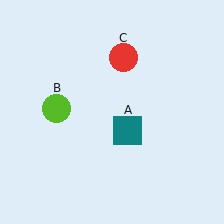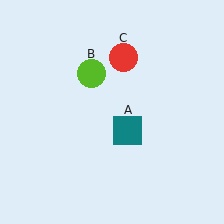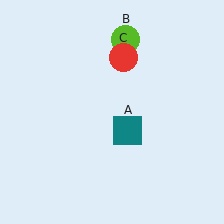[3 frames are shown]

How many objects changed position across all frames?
1 object changed position: lime circle (object B).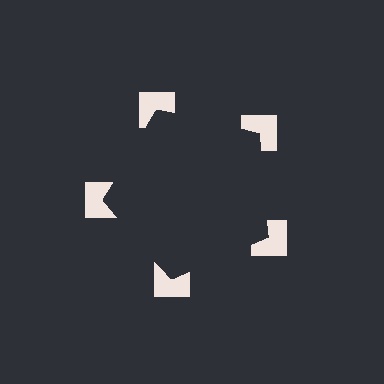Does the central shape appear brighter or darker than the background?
It typically appears slightly darker than the background, even though no actual brightness change is drawn.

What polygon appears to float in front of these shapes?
An illusory pentagon — its edges are inferred from the aligned wedge cuts in the notched squares, not physically drawn.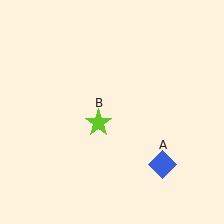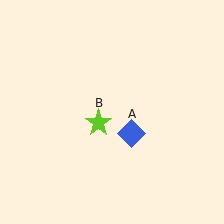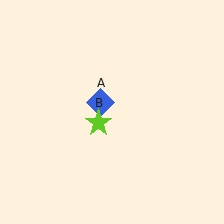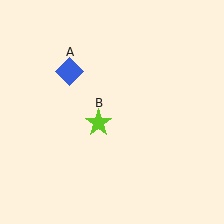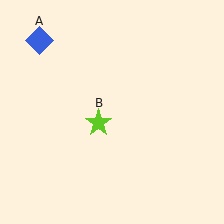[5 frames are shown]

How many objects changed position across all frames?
1 object changed position: blue diamond (object A).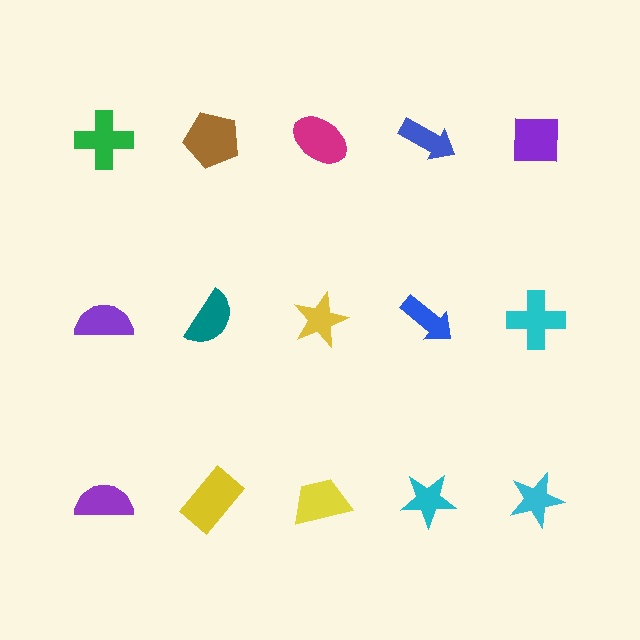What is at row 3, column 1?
A purple semicircle.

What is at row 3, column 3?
A yellow trapezoid.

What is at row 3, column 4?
A cyan star.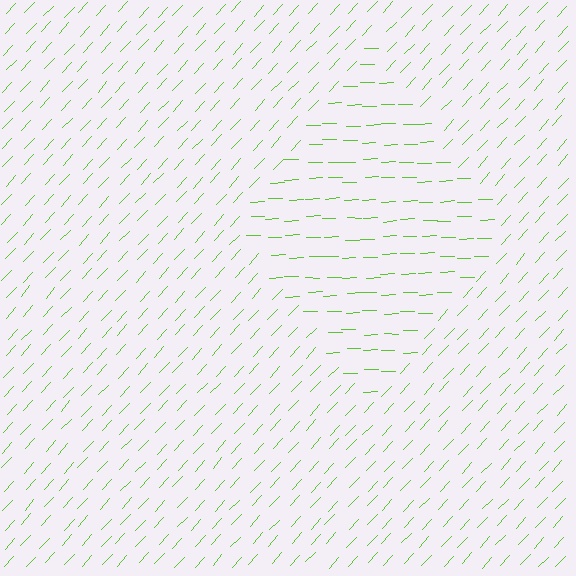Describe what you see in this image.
The image is filled with small lime line segments. A diamond region in the image has lines oriented differently from the surrounding lines, creating a visible texture boundary.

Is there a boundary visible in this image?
Yes, there is a texture boundary formed by a change in line orientation.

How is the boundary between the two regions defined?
The boundary is defined purely by a change in line orientation (approximately 45 degrees difference). All lines are the same color and thickness.